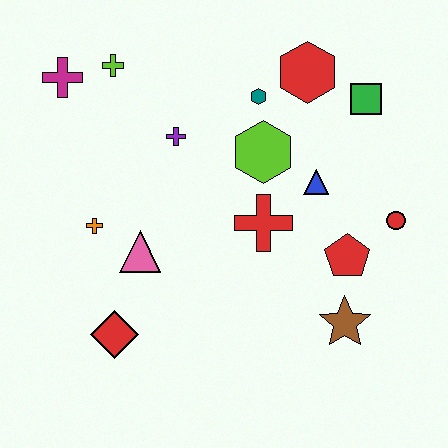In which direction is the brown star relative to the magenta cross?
The brown star is to the right of the magenta cross.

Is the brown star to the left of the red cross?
No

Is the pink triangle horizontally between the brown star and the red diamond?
Yes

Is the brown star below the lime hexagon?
Yes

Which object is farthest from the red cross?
The magenta cross is farthest from the red cross.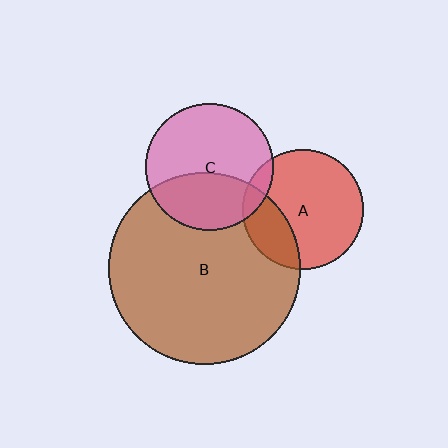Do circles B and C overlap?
Yes.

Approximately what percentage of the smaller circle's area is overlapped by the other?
Approximately 40%.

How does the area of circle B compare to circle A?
Approximately 2.5 times.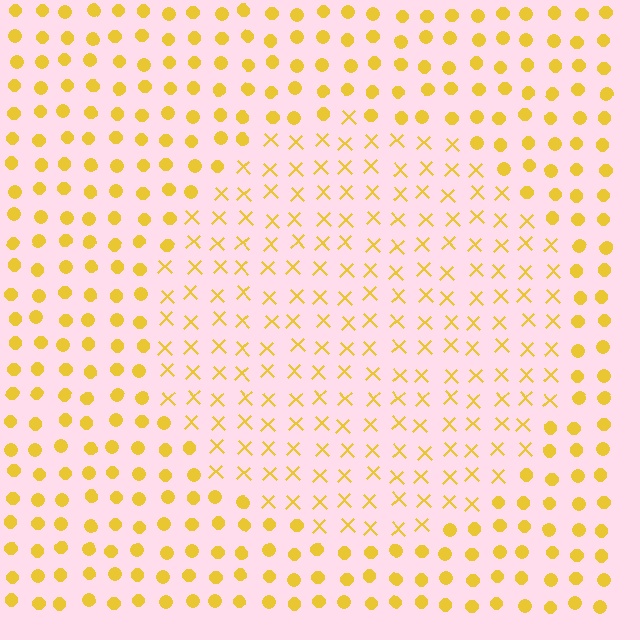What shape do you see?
I see a circle.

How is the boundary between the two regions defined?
The boundary is defined by a change in element shape: X marks inside vs. circles outside. All elements share the same color and spacing.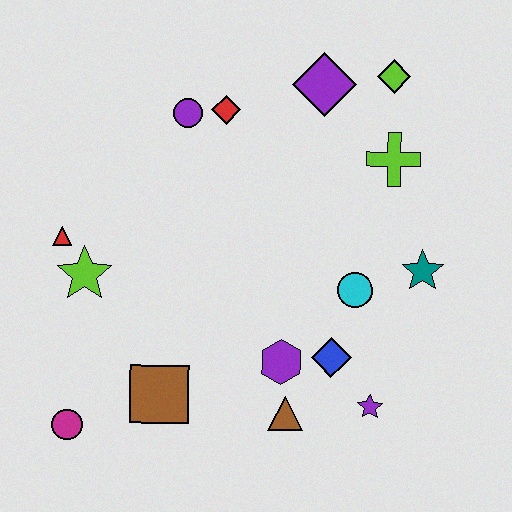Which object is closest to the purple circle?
The red diamond is closest to the purple circle.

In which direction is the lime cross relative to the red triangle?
The lime cross is to the right of the red triangle.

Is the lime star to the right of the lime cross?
No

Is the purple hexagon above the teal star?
No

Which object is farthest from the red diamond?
The magenta circle is farthest from the red diamond.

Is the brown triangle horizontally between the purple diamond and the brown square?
Yes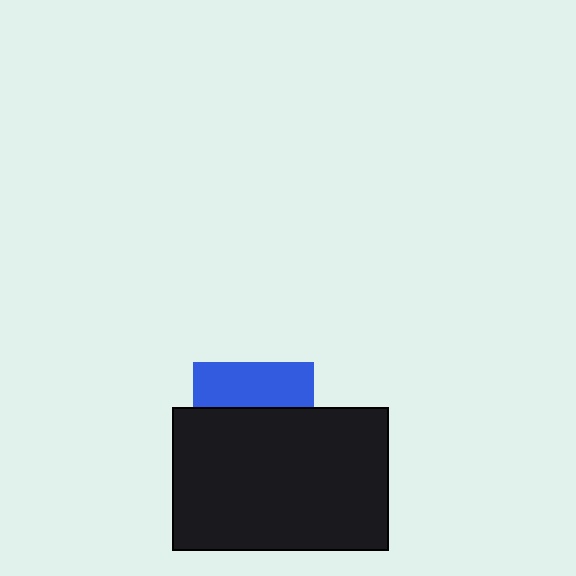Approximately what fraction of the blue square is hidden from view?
Roughly 62% of the blue square is hidden behind the black rectangle.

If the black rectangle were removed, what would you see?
You would see the complete blue square.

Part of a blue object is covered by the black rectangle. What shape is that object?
It is a square.